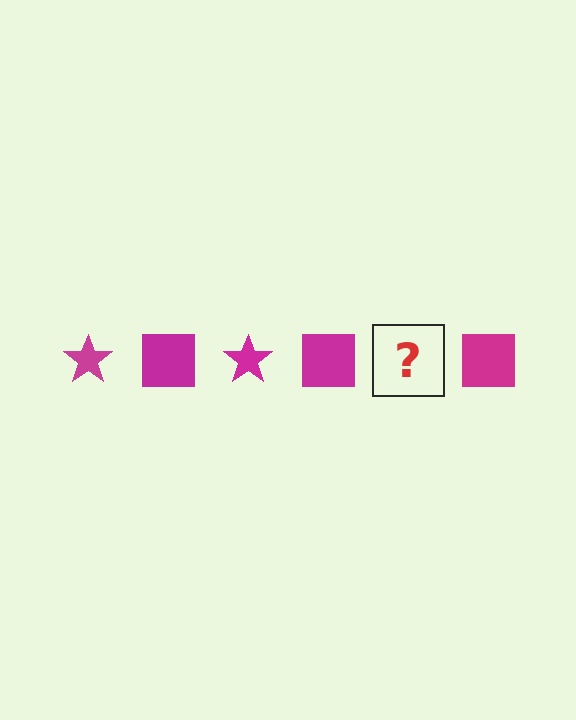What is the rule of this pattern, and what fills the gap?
The rule is that the pattern cycles through star, square shapes in magenta. The gap should be filled with a magenta star.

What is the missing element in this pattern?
The missing element is a magenta star.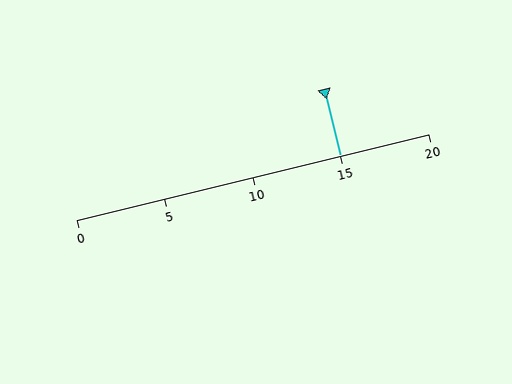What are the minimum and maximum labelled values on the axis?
The axis runs from 0 to 20.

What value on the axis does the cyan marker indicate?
The marker indicates approximately 15.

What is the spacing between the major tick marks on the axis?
The major ticks are spaced 5 apart.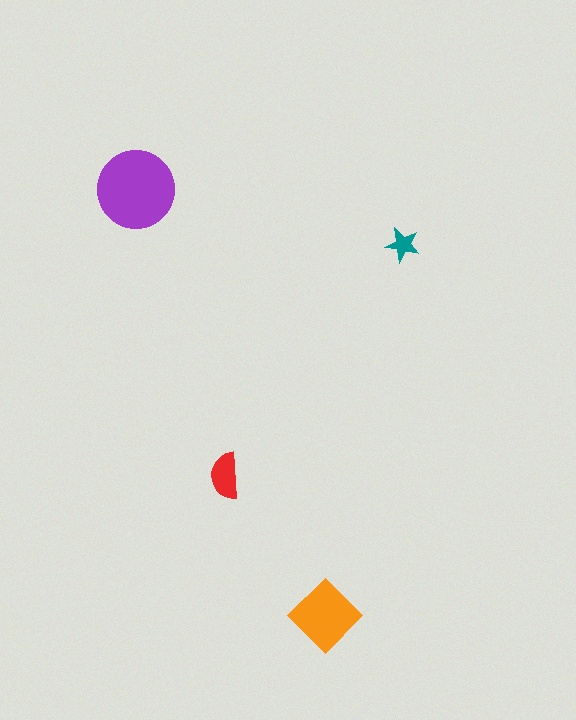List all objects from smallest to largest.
The teal star, the red semicircle, the orange diamond, the purple circle.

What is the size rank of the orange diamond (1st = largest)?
2nd.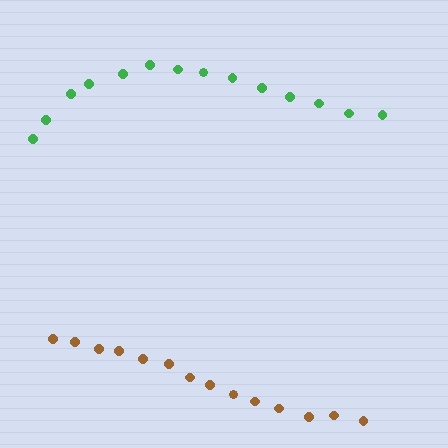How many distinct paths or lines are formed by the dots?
There are 2 distinct paths.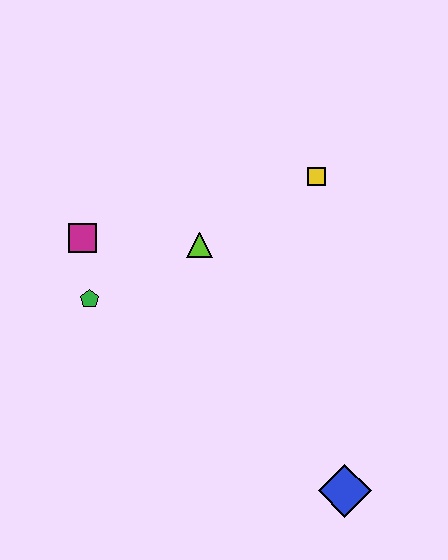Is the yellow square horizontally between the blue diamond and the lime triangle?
Yes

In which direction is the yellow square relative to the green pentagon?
The yellow square is to the right of the green pentagon.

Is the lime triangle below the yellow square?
Yes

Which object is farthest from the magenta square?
The blue diamond is farthest from the magenta square.